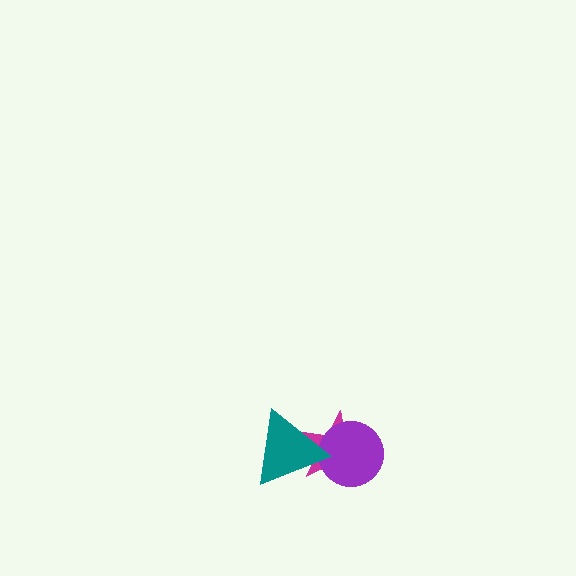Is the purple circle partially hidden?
Yes, it is partially covered by another shape.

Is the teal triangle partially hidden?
No, no other shape covers it.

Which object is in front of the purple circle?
The teal triangle is in front of the purple circle.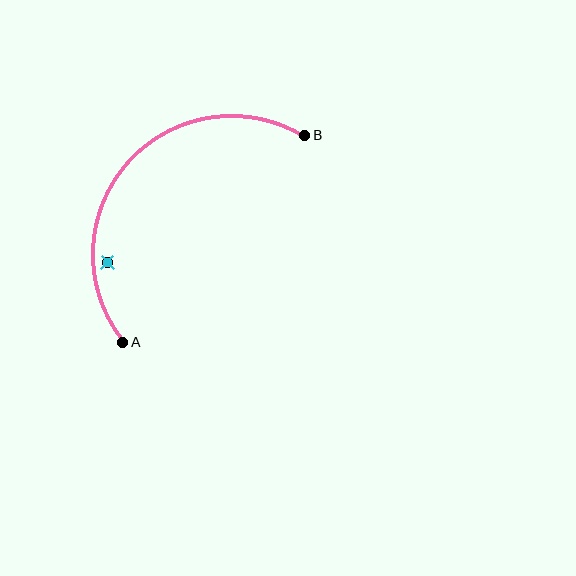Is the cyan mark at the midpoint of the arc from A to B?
No — the cyan mark does not lie on the arc at all. It sits slightly inside the curve.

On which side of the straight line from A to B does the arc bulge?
The arc bulges above and to the left of the straight line connecting A and B.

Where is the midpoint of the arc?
The arc midpoint is the point on the curve farthest from the straight line joining A and B. It sits above and to the left of that line.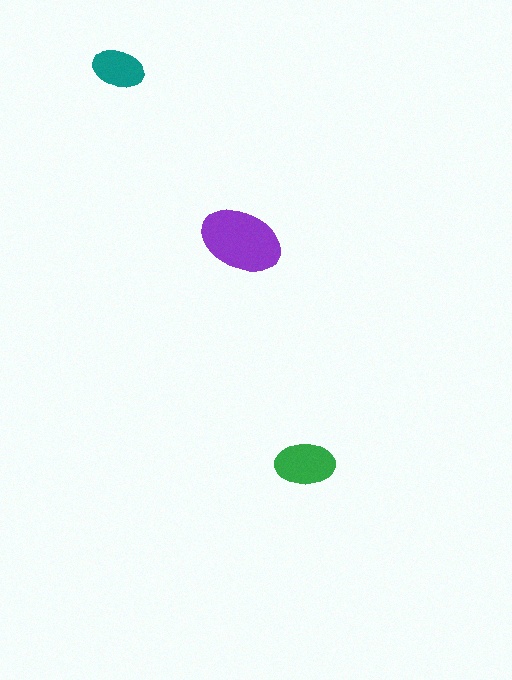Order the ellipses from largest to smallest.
the purple one, the green one, the teal one.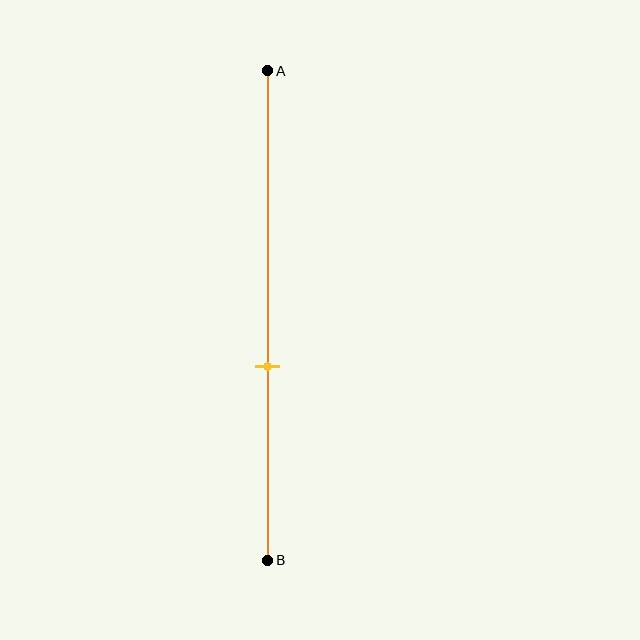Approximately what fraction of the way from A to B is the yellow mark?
The yellow mark is approximately 60% of the way from A to B.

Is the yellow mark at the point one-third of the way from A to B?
No, the mark is at about 60% from A, not at the 33% one-third point.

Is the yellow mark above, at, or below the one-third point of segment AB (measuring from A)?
The yellow mark is below the one-third point of segment AB.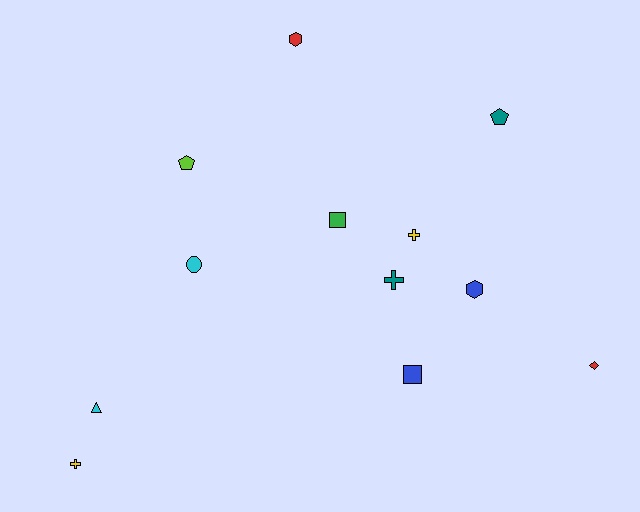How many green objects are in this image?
There is 1 green object.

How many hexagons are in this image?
There are 2 hexagons.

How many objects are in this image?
There are 12 objects.